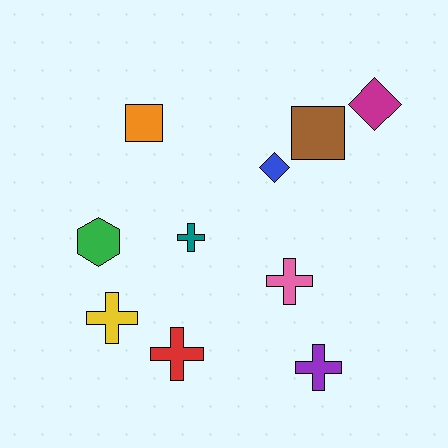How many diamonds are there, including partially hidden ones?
There are 2 diamonds.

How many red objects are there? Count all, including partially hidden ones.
There is 1 red object.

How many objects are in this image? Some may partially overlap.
There are 10 objects.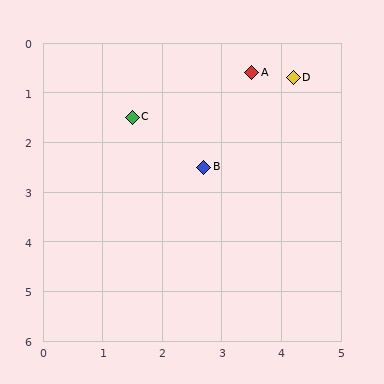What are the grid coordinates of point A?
Point A is at approximately (3.5, 0.6).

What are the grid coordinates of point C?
Point C is at approximately (1.5, 1.5).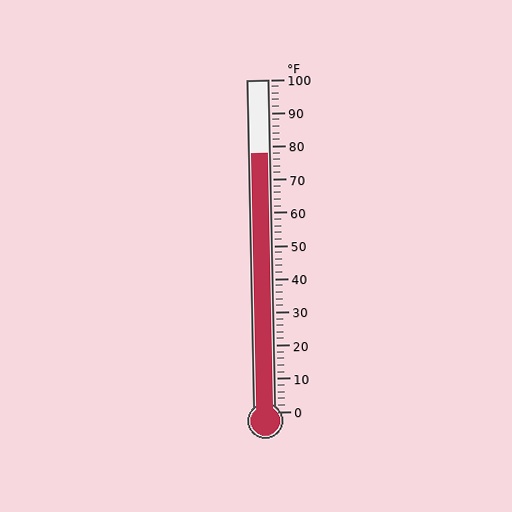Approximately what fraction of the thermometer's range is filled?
The thermometer is filled to approximately 80% of its range.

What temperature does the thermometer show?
The thermometer shows approximately 78°F.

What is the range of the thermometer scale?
The thermometer scale ranges from 0°F to 100°F.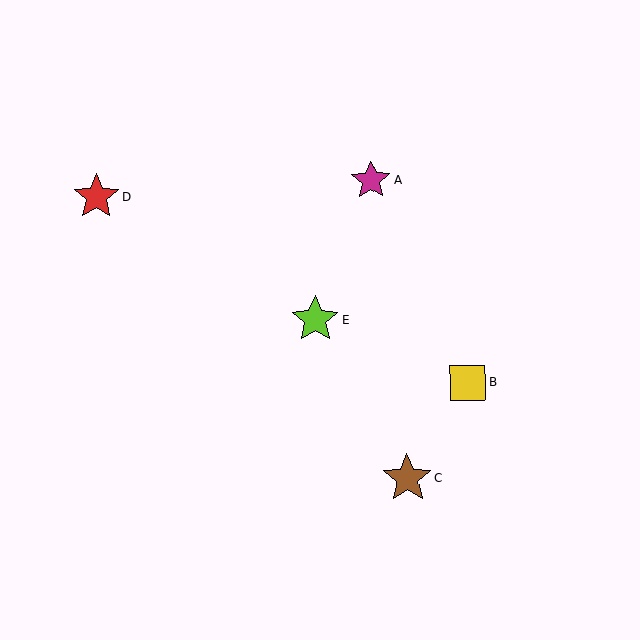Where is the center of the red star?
The center of the red star is at (96, 197).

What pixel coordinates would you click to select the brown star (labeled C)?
Click at (407, 479) to select the brown star C.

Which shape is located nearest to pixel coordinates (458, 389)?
The yellow square (labeled B) at (468, 382) is nearest to that location.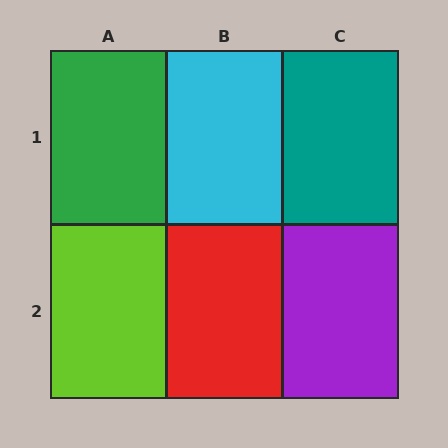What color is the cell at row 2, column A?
Lime.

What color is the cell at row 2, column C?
Purple.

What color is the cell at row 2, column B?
Red.